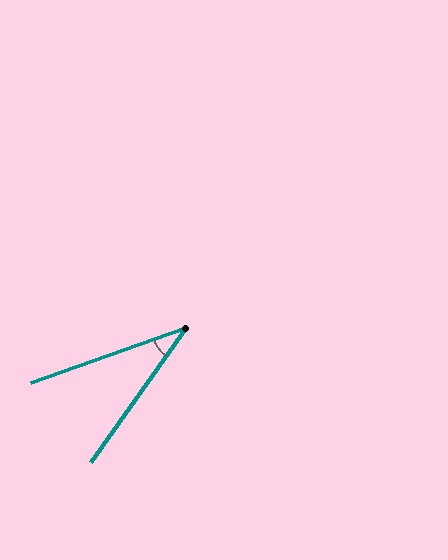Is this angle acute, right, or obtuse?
It is acute.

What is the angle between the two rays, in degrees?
Approximately 35 degrees.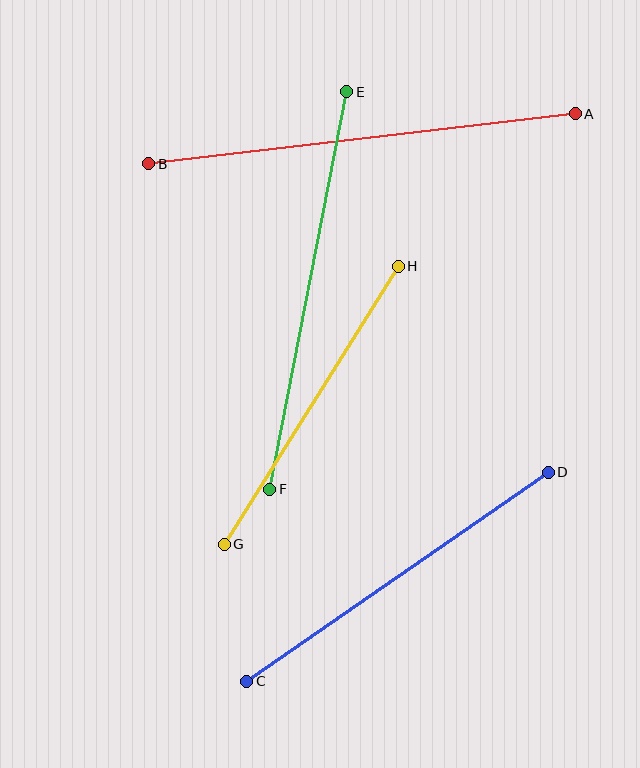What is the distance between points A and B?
The distance is approximately 429 pixels.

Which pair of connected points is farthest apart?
Points A and B are farthest apart.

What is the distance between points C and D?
The distance is approximately 367 pixels.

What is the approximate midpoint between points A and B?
The midpoint is at approximately (362, 139) pixels.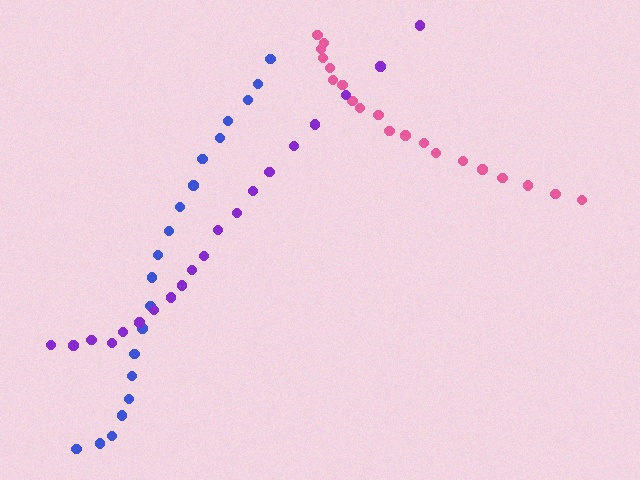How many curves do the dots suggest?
There are 3 distinct paths.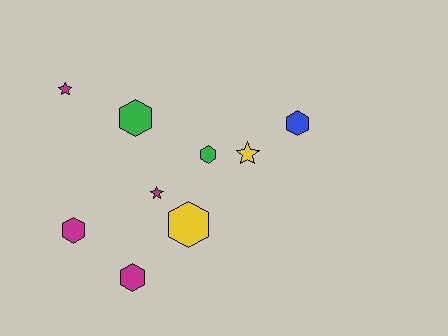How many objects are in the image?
There are 9 objects.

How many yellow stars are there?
There is 1 yellow star.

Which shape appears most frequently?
Hexagon, with 6 objects.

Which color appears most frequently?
Magenta, with 4 objects.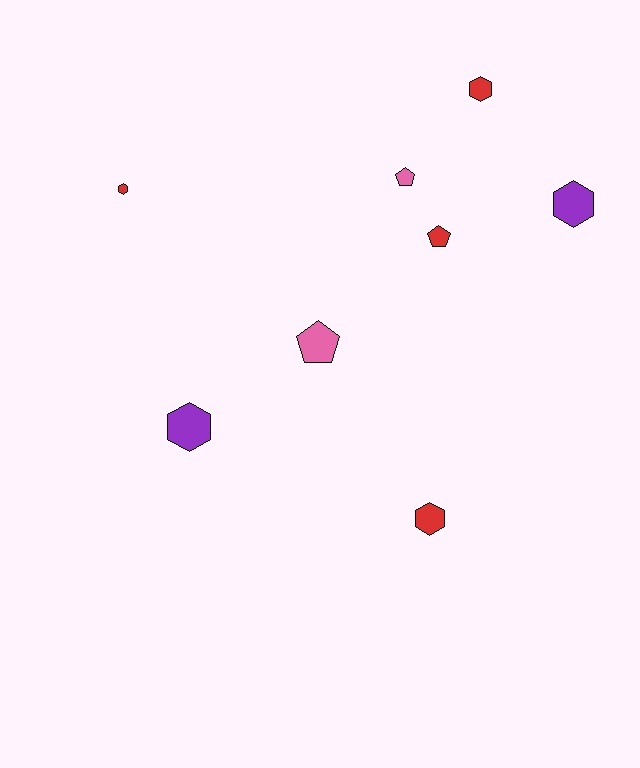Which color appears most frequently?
Red, with 4 objects.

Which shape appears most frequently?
Hexagon, with 5 objects.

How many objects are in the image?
There are 8 objects.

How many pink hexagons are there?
There are no pink hexagons.